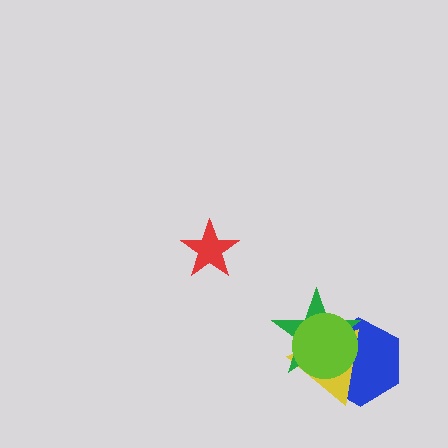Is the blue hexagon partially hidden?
Yes, it is partially covered by another shape.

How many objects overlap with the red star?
0 objects overlap with the red star.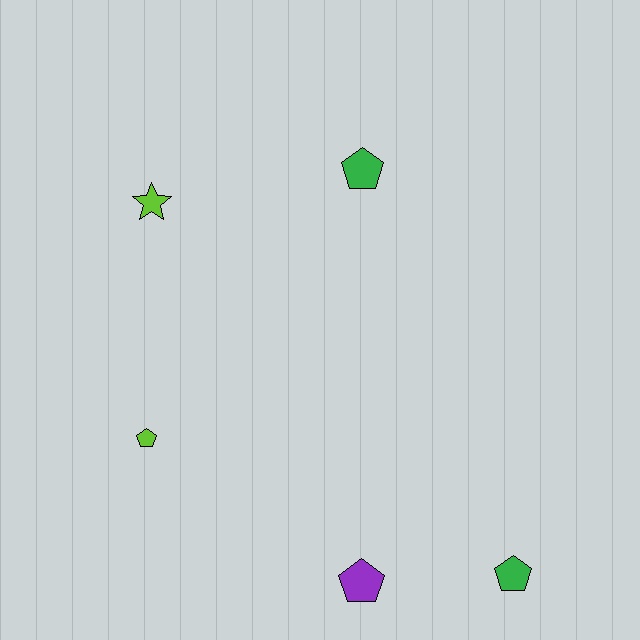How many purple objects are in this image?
There is 1 purple object.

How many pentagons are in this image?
There are 4 pentagons.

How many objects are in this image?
There are 5 objects.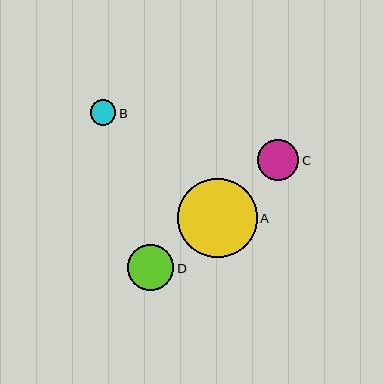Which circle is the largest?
Circle A is the largest with a size of approximately 79 pixels.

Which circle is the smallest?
Circle B is the smallest with a size of approximately 26 pixels.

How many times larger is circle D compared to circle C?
Circle D is approximately 1.1 times the size of circle C.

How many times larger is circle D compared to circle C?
Circle D is approximately 1.1 times the size of circle C.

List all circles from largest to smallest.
From largest to smallest: A, D, C, B.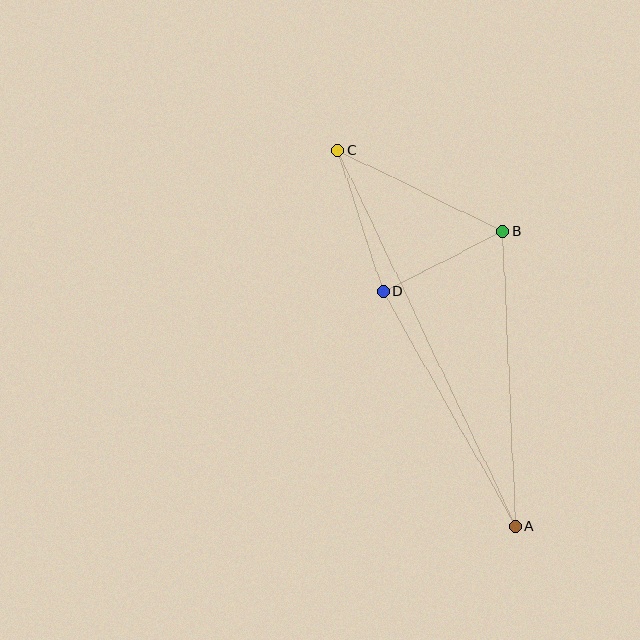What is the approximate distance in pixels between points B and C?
The distance between B and C is approximately 184 pixels.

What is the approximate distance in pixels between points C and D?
The distance between C and D is approximately 148 pixels.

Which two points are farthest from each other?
Points A and C are farthest from each other.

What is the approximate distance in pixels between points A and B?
The distance between A and B is approximately 295 pixels.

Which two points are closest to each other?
Points B and D are closest to each other.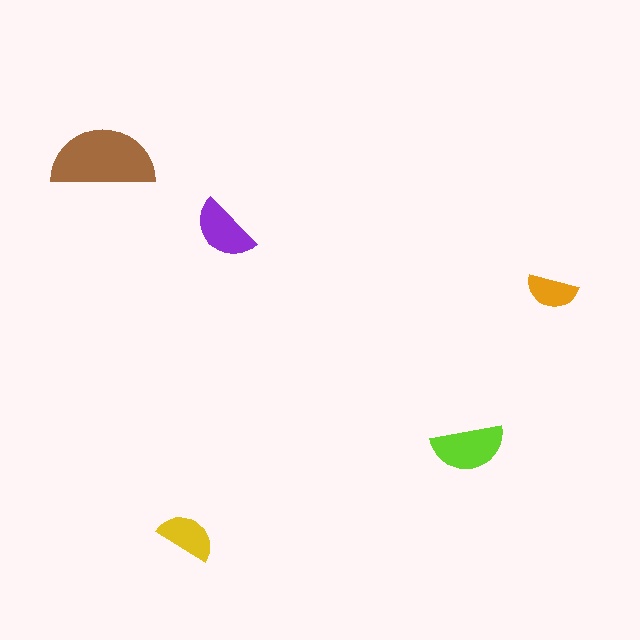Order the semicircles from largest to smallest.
the brown one, the lime one, the purple one, the yellow one, the orange one.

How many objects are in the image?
There are 5 objects in the image.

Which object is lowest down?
The yellow semicircle is bottommost.